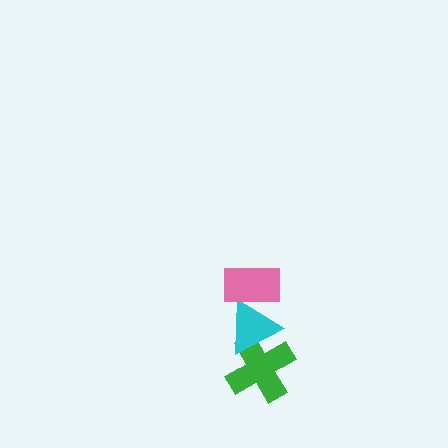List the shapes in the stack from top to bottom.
From top to bottom: the pink rectangle, the cyan triangle, the green cross.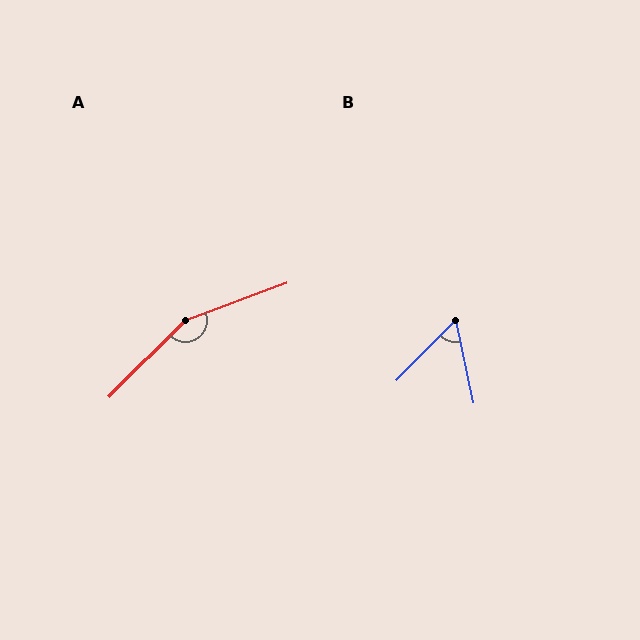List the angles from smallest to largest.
B (57°), A (155°).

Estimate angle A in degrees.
Approximately 155 degrees.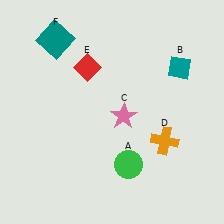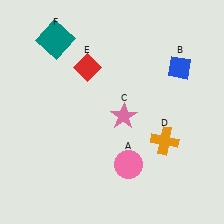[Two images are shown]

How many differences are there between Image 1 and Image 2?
There are 2 differences between the two images.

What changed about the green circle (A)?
In Image 1, A is green. In Image 2, it changed to pink.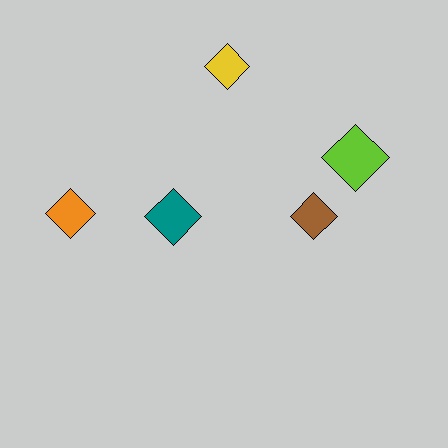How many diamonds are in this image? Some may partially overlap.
There are 5 diamonds.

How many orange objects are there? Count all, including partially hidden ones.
There is 1 orange object.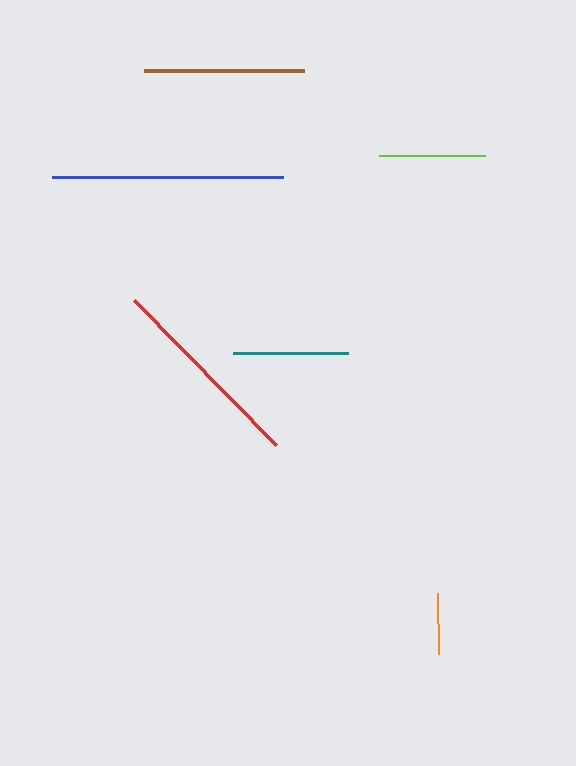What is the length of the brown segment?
The brown segment is approximately 159 pixels long.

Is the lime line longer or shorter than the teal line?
The teal line is longer than the lime line.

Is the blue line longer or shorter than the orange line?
The blue line is longer than the orange line.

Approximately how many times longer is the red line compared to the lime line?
The red line is approximately 1.9 times the length of the lime line.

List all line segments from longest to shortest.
From longest to shortest: blue, red, brown, teal, lime, orange.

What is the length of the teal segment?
The teal segment is approximately 115 pixels long.